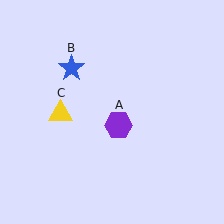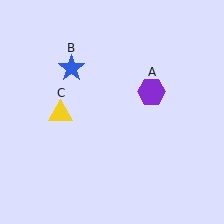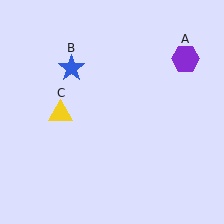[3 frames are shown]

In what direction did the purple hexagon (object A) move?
The purple hexagon (object A) moved up and to the right.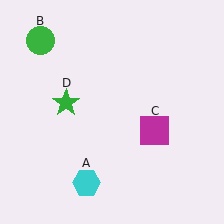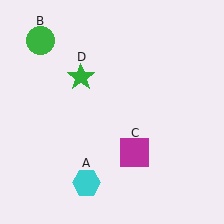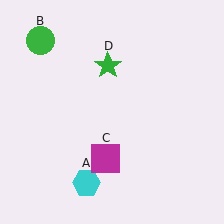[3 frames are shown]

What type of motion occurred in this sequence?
The magenta square (object C), green star (object D) rotated clockwise around the center of the scene.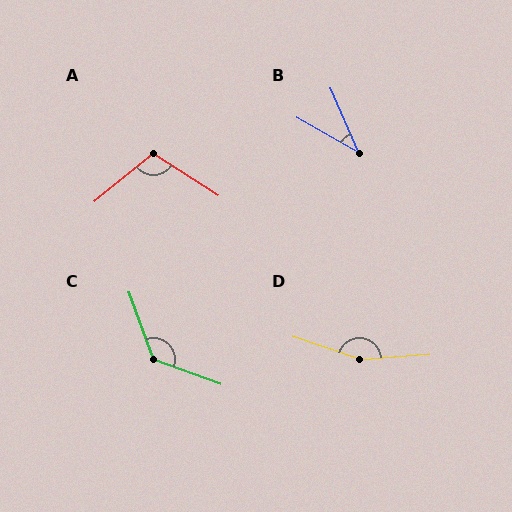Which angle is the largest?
D, at approximately 157 degrees.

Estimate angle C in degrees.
Approximately 130 degrees.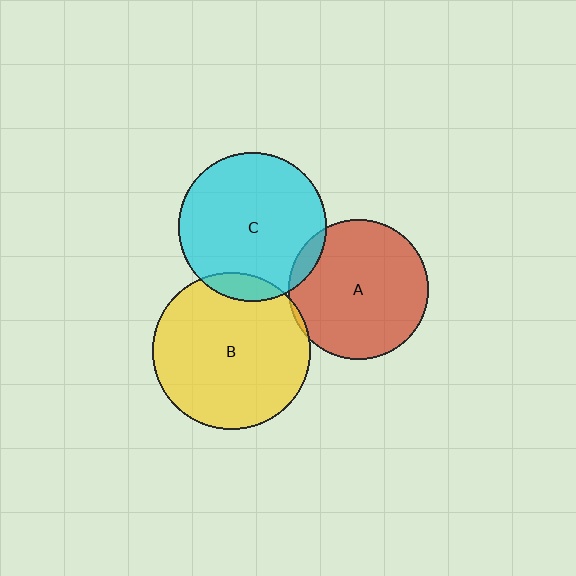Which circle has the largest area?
Circle B (yellow).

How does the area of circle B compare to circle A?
Approximately 1.3 times.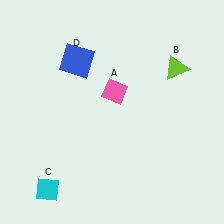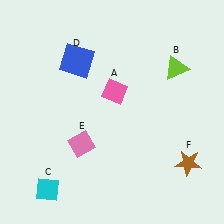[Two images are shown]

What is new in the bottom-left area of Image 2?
A pink diamond (E) was added in the bottom-left area of Image 2.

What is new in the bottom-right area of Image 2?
A brown star (F) was added in the bottom-right area of Image 2.